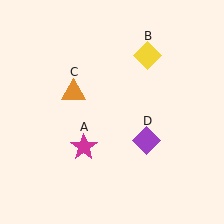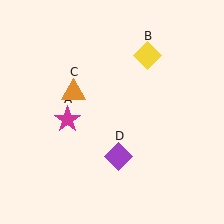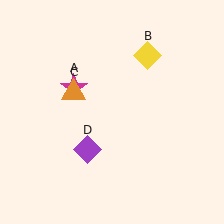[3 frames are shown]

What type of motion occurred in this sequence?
The magenta star (object A), purple diamond (object D) rotated clockwise around the center of the scene.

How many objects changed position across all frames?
2 objects changed position: magenta star (object A), purple diamond (object D).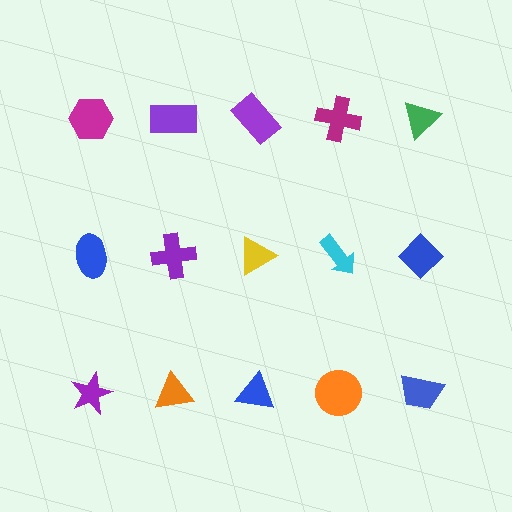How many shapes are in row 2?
5 shapes.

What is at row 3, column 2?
An orange triangle.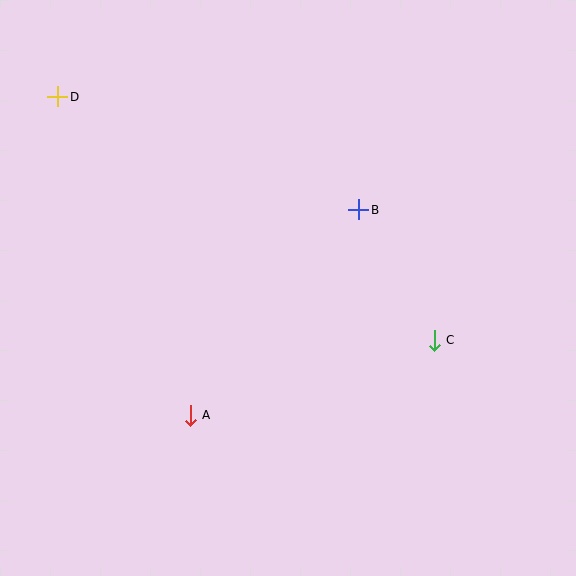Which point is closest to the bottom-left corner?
Point A is closest to the bottom-left corner.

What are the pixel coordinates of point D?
Point D is at (58, 97).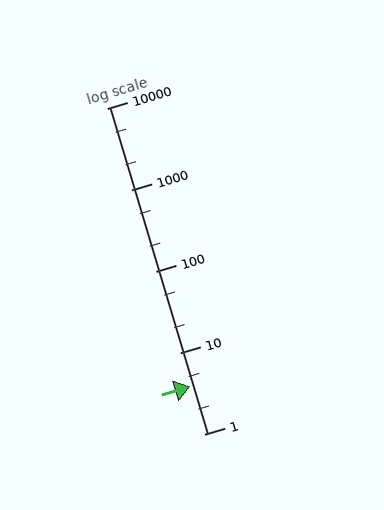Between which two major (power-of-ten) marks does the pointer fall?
The pointer is between 1 and 10.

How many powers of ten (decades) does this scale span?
The scale spans 4 decades, from 1 to 10000.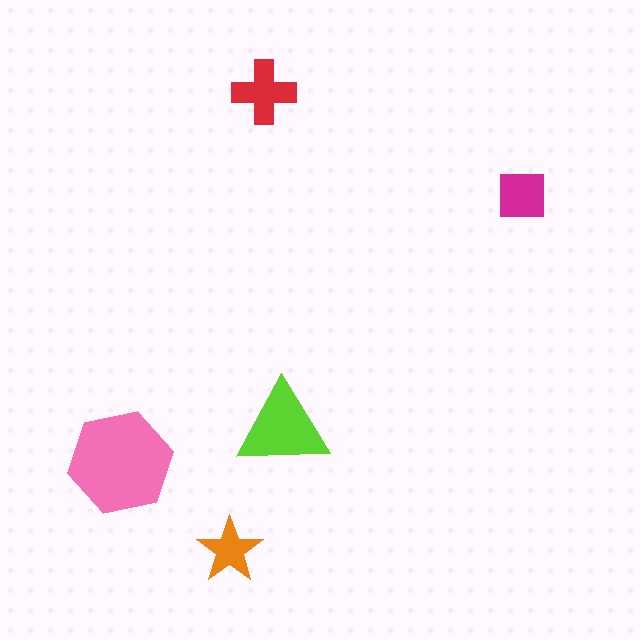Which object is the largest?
The pink hexagon.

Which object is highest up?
The red cross is topmost.